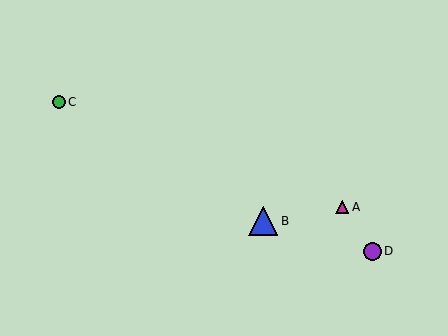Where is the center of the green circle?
The center of the green circle is at (59, 102).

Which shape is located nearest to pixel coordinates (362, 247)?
The purple circle (labeled D) at (372, 251) is nearest to that location.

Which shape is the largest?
The blue triangle (labeled B) is the largest.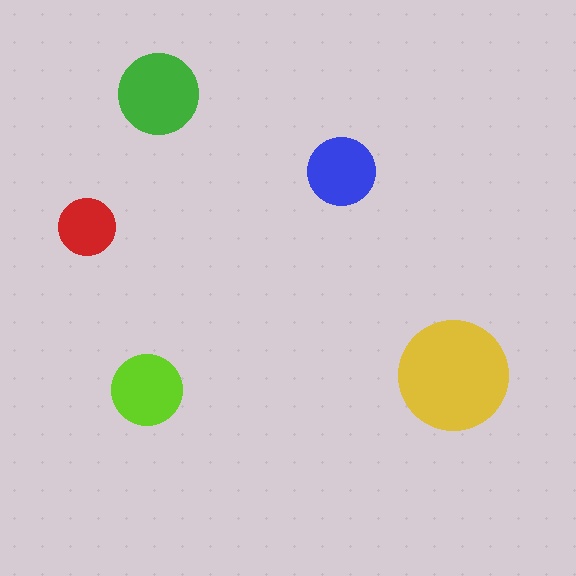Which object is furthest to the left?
The red circle is leftmost.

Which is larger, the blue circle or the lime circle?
The lime one.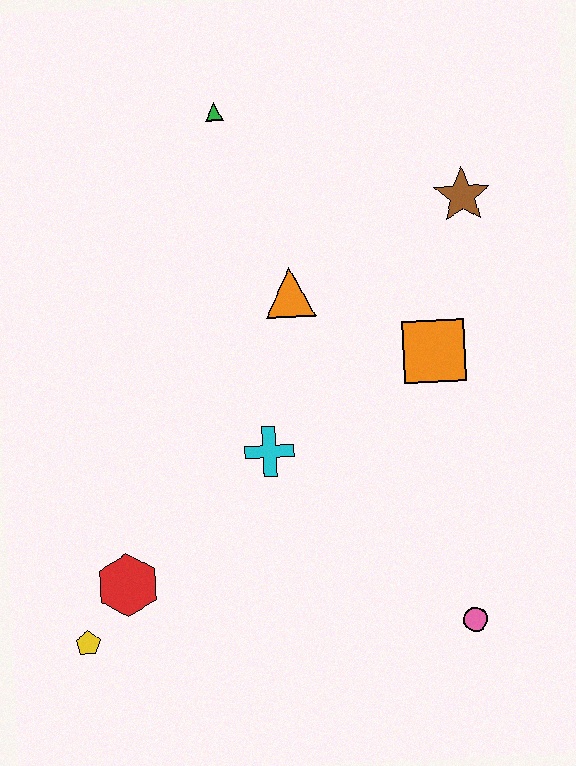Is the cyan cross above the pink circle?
Yes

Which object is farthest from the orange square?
The yellow pentagon is farthest from the orange square.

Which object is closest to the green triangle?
The orange triangle is closest to the green triangle.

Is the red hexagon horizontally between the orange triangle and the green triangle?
No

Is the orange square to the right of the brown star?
No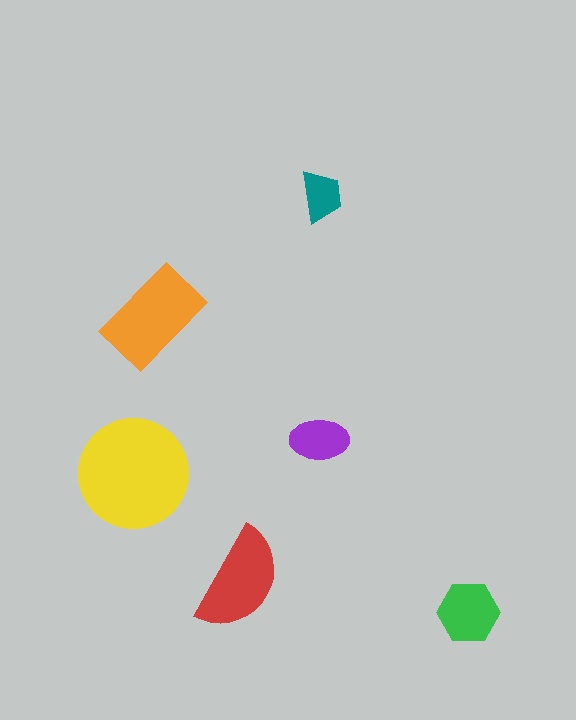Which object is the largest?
The yellow circle.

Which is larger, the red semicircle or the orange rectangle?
The orange rectangle.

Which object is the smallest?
The teal trapezoid.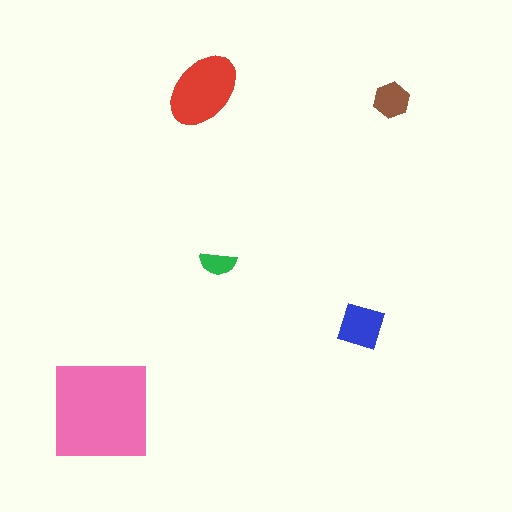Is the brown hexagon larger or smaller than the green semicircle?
Larger.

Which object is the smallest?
The green semicircle.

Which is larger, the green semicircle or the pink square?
The pink square.